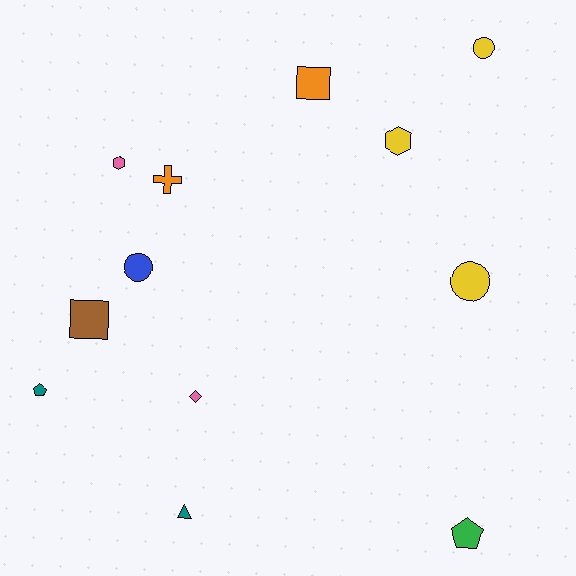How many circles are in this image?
There are 3 circles.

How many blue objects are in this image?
There is 1 blue object.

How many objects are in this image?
There are 12 objects.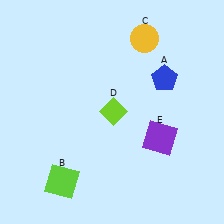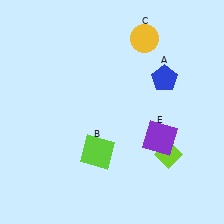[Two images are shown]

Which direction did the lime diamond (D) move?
The lime diamond (D) moved right.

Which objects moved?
The objects that moved are: the lime square (B), the lime diamond (D).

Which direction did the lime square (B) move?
The lime square (B) moved right.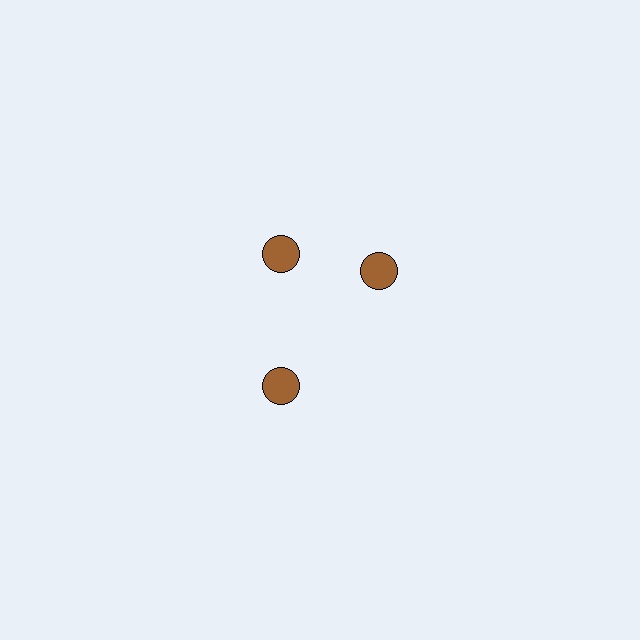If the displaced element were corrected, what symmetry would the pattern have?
It would have 3-fold rotational symmetry — the pattern would map onto itself every 120 degrees.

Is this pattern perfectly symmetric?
No. The 3 brown circles are arranged in a ring, but one element near the 3 o'clock position is rotated out of alignment along the ring, breaking the 3-fold rotational symmetry.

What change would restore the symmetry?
The symmetry would be restored by rotating it back into even spacing with its neighbors so that all 3 circles sit at equal angles and equal distance from the center.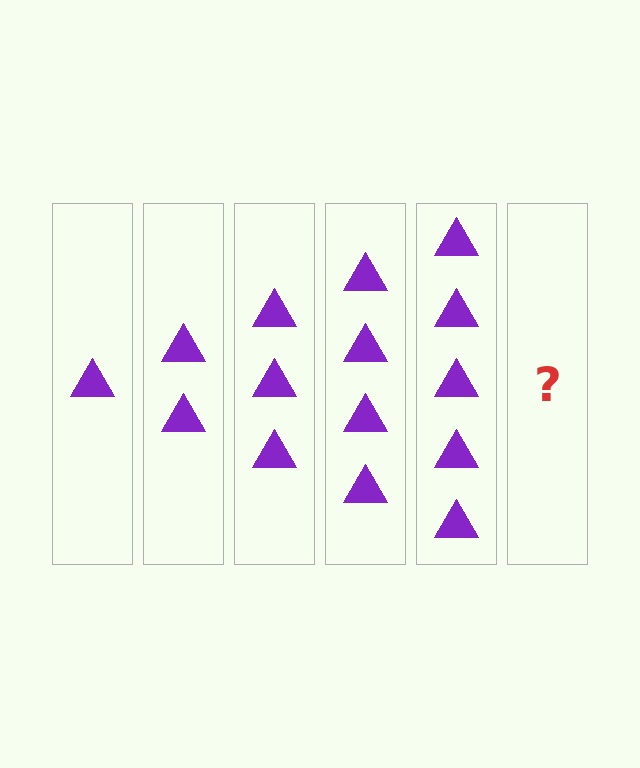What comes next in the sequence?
The next element should be 6 triangles.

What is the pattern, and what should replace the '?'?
The pattern is that each step adds one more triangle. The '?' should be 6 triangles.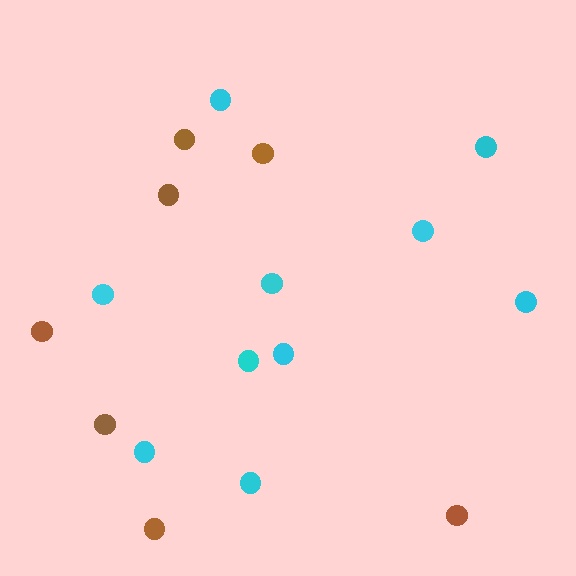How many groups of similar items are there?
There are 2 groups: one group of cyan circles (10) and one group of brown circles (7).